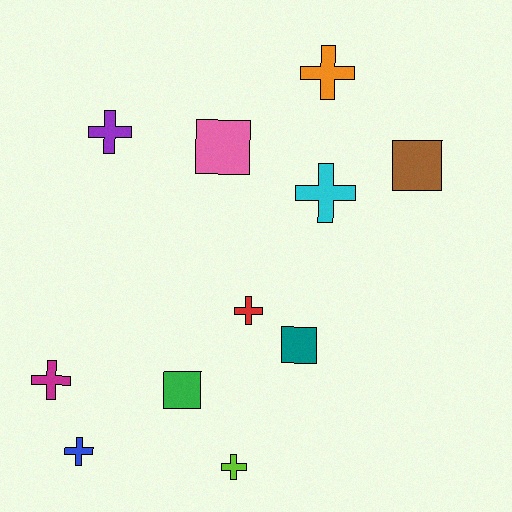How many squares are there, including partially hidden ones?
There are 4 squares.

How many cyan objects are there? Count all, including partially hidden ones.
There is 1 cyan object.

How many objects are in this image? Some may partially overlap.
There are 11 objects.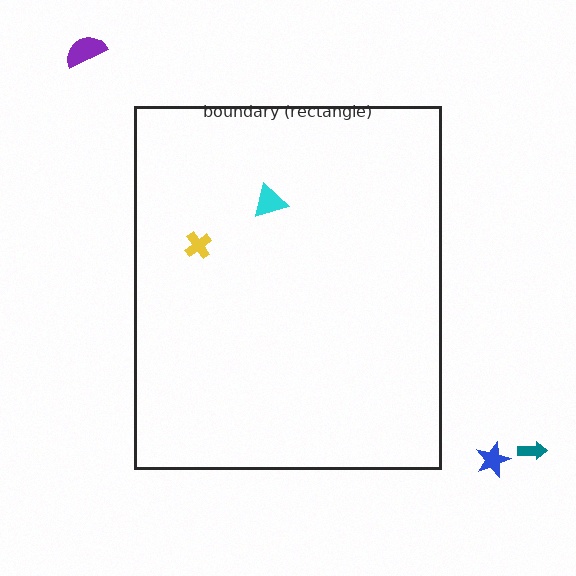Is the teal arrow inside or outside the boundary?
Outside.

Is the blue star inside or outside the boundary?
Outside.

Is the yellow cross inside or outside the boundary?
Inside.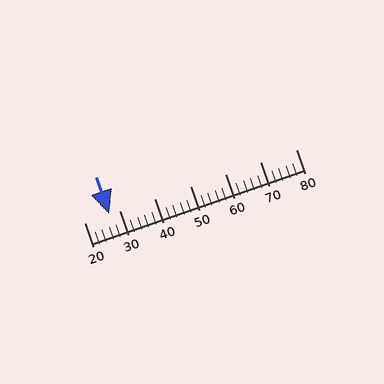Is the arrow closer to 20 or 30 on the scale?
The arrow is closer to 30.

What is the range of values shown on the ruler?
The ruler shows values from 20 to 80.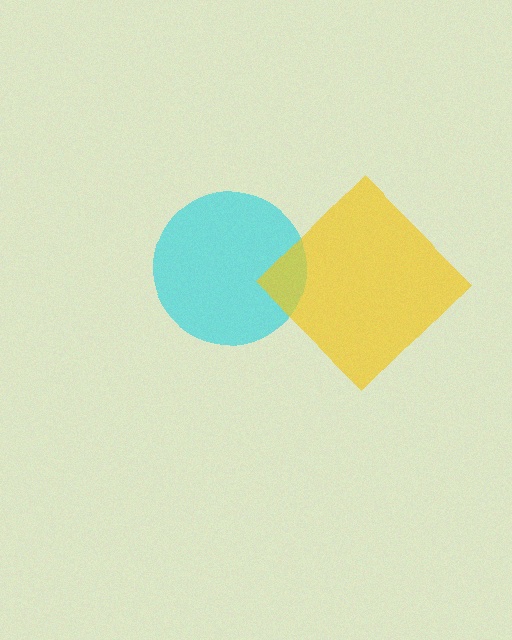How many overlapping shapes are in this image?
There are 2 overlapping shapes in the image.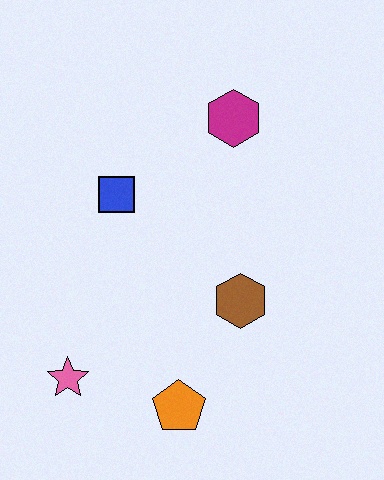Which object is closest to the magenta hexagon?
The blue square is closest to the magenta hexagon.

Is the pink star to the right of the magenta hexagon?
No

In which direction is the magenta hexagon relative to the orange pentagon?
The magenta hexagon is above the orange pentagon.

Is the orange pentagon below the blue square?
Yes